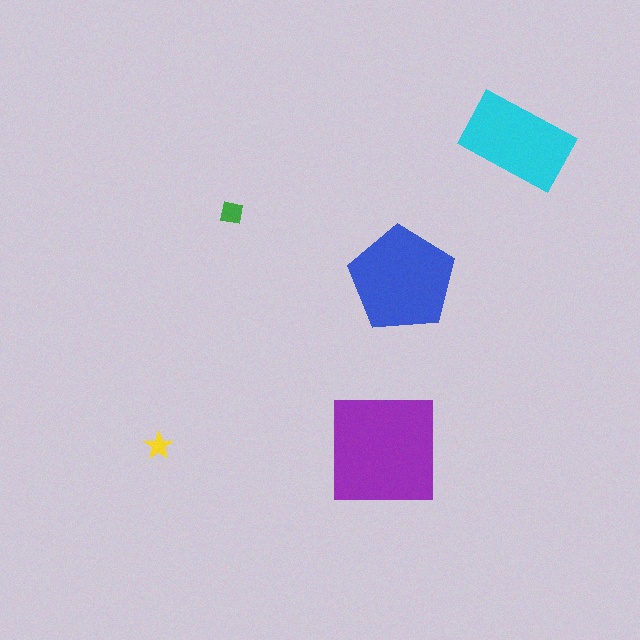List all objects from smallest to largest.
The yellow star, the green square, the cyan rectangle, the blue pentagon, the purple square.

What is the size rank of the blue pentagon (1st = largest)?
2nd.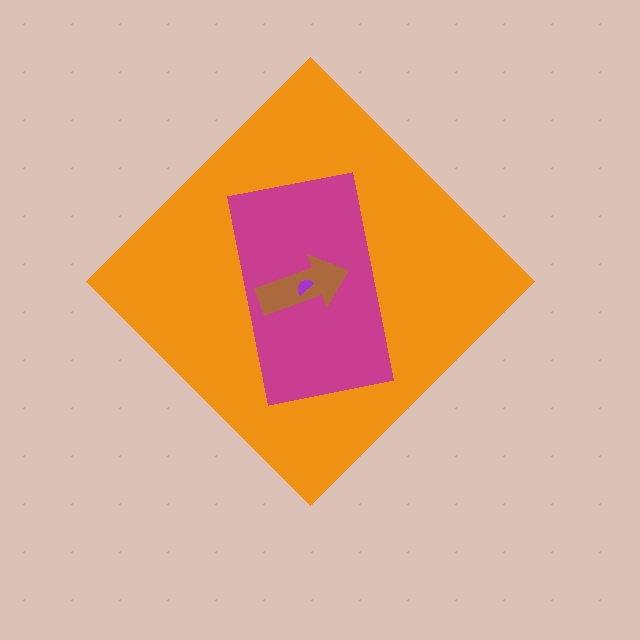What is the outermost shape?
The orange diamond.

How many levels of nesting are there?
4.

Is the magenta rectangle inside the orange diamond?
Yes.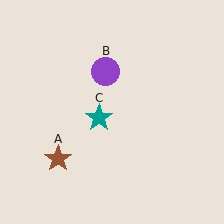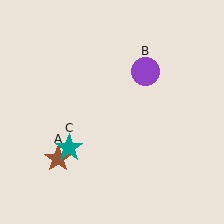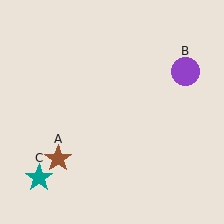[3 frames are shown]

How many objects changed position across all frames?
2 objects changed position: purple circle (object B), teal star (object C).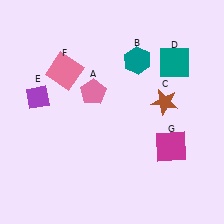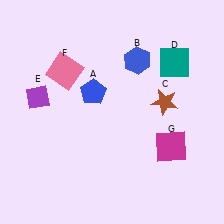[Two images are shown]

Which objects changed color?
A changed from pink to blue. B changed from teal to blue.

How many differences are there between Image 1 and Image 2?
There are 2 differences between the two images.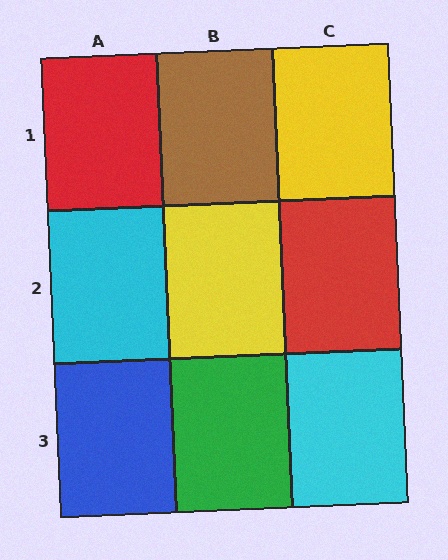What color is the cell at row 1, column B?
Brown.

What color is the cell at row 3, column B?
Green.